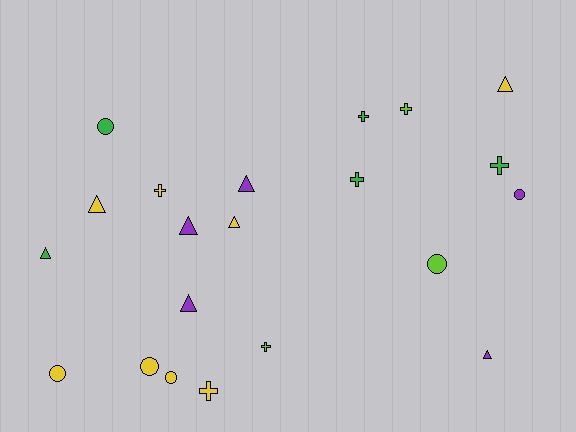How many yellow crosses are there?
There are 2 yellow crosses.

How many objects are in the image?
There are 21 objects.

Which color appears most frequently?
Yellow, with 8 objects.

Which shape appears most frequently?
Triangle, with 8 objects.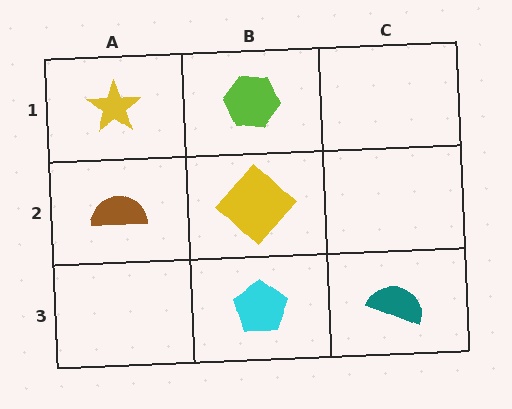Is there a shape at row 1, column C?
No, that cell is empty.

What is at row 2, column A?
A brown semicircle.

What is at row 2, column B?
A yellow diamond.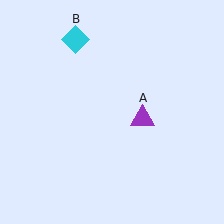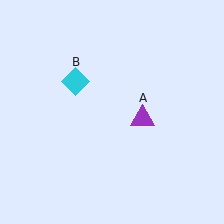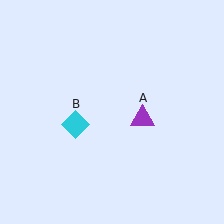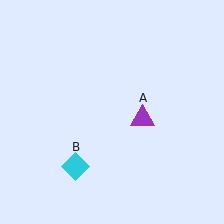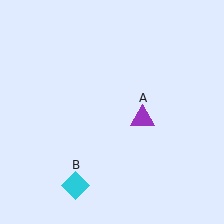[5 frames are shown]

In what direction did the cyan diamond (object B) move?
The cyan diamond (object B) moved down.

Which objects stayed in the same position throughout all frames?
Purple triangle (object A) remained stationary.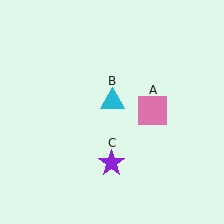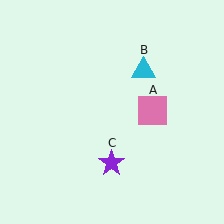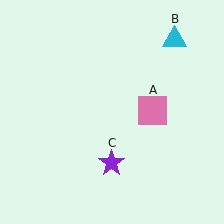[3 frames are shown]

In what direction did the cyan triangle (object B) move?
The cyan triangle (object B) moved up and to the right.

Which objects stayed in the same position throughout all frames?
Pink square (object A) and purple star (object C) remained stationary.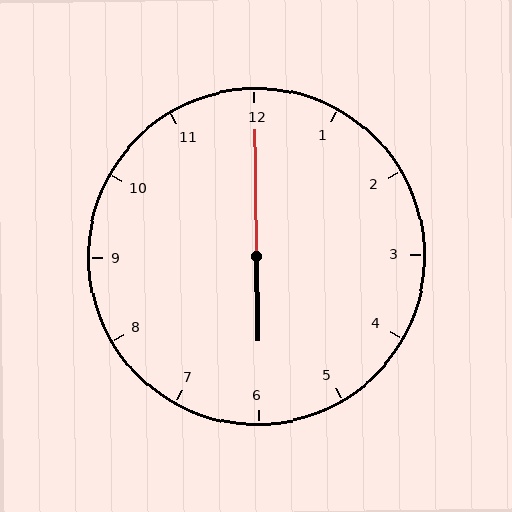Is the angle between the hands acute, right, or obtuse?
It is obtuse.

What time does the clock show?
6:00.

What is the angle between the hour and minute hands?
Approximately 180 degrees.